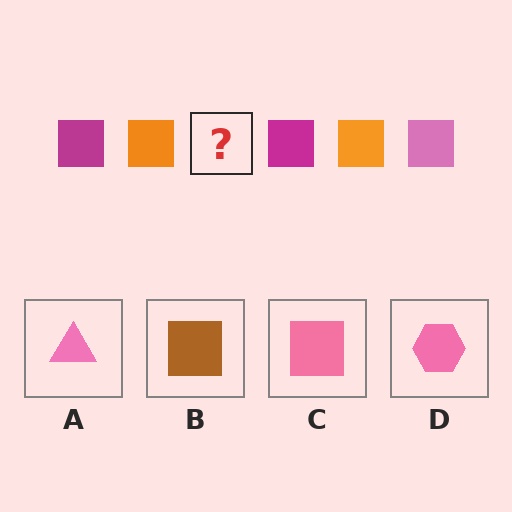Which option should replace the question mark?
Option C.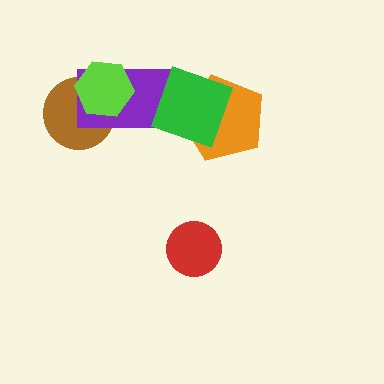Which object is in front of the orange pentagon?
The green diamond is in front of the orange pentagon.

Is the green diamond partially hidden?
No, no other shape covers it.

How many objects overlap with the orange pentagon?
1 object overlaps with the orange pentagon.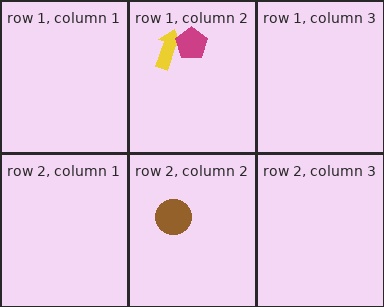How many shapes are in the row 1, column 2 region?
2.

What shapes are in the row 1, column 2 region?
The yellow arrow, the magenta pentagon.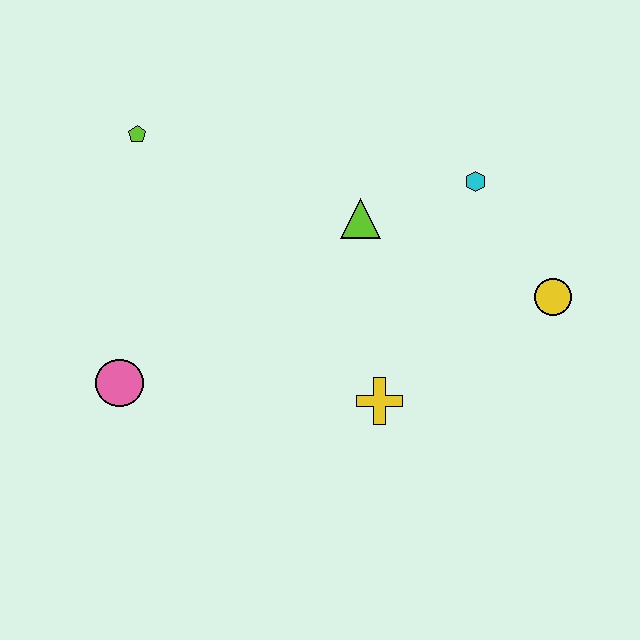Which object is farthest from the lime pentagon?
The yellow circle is farthest from the lime pentagon.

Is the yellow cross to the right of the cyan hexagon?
No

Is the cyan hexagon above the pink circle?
Yes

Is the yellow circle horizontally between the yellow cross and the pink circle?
No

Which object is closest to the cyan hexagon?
The lime triangle is closest to the cyan hexagon.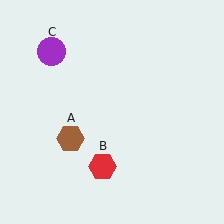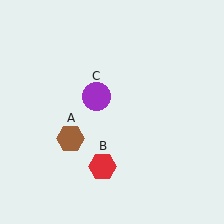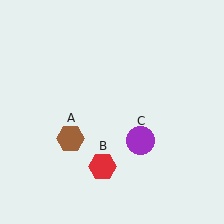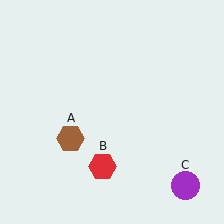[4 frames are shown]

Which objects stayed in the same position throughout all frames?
Brown hexagon (object A) and red hexagon (object B) remained stationary.